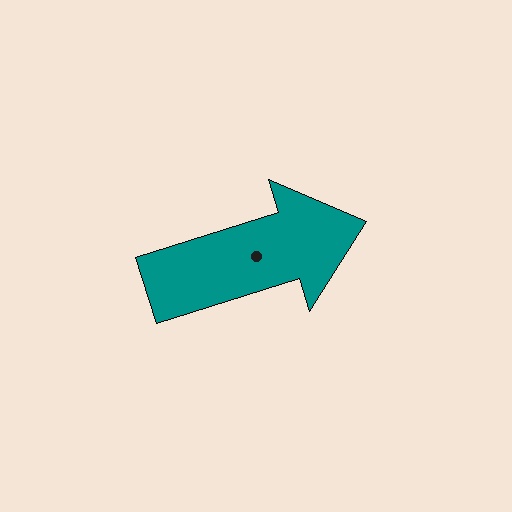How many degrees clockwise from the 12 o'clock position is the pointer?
Approximately 72 degrees.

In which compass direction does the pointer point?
East.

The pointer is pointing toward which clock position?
Roughly 2 o'clock.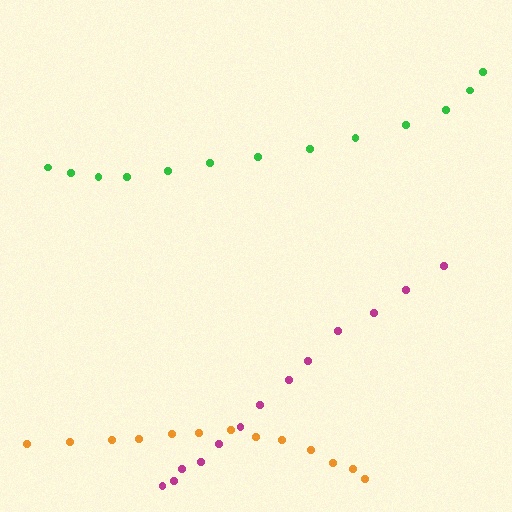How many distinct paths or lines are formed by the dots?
There are 3 distinct paths.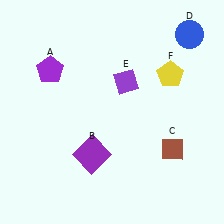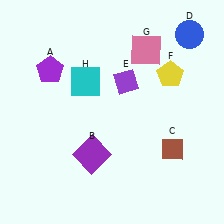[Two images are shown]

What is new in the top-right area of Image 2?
A pink square (G) was added in the top-right area of Image 2.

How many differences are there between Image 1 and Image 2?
There are 2 differences between the two images.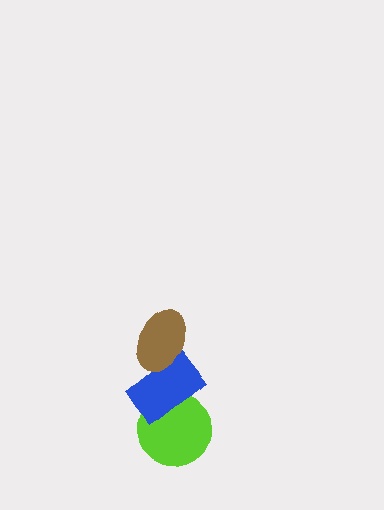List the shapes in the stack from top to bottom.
From top to bottom: the brown ellipse, the blue rectangle, the lime circle.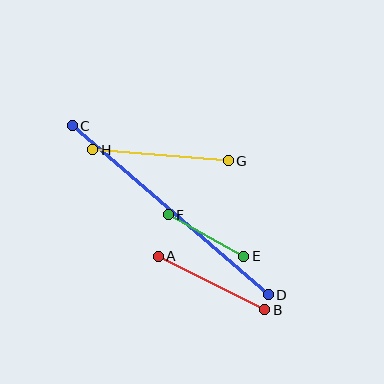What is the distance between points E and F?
The distance is approximately 86 pixels.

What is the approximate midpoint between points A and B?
The midpoint is at approximately (211, 283) pixels.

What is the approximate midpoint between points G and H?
The midpoint is at approximately (160, 155) pixels.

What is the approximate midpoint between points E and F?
The midpoint is at approximately (206, 236) pixels.